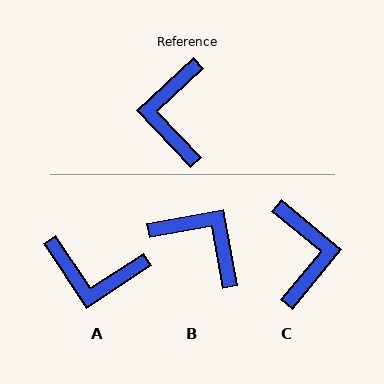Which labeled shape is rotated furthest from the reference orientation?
C, about 173 degrees away.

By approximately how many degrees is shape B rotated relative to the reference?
Approximately 123 degrees clockwise.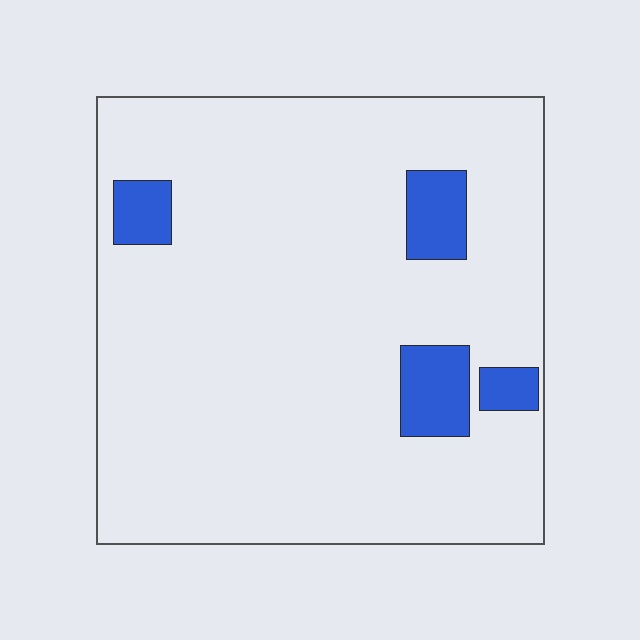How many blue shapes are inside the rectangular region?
4.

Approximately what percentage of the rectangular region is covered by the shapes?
Approximately 10%.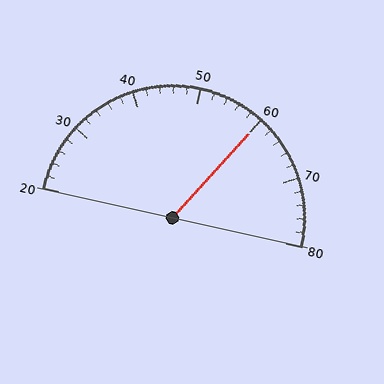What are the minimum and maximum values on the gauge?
The gauge ranges from 20 to 80.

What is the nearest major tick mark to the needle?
The nearest major tick mark is 60.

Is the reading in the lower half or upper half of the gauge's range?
The reading is in the upper half of the range (20 to 80).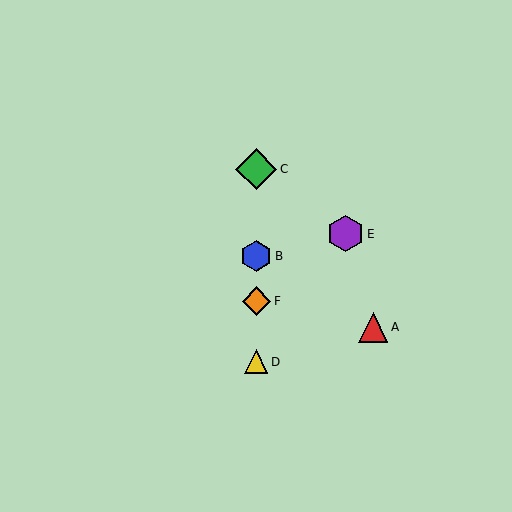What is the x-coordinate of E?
Object E is at x≈345.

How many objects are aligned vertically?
4 objects (B, C, D, F) are aligned vertically.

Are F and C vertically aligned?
Yes, both are at x≈256.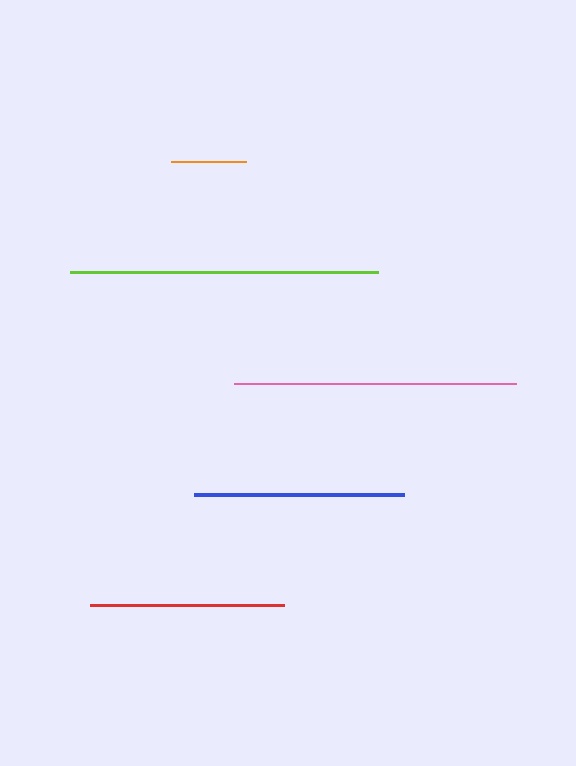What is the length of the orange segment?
The orange segment is approximately 76 pixels long.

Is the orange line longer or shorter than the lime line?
The lime line is longer than the orange line.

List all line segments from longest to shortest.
From longest to shortest: lime, pink, blue, red, orange.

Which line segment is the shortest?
The orange line is the shortest at approximately 76 pixels.